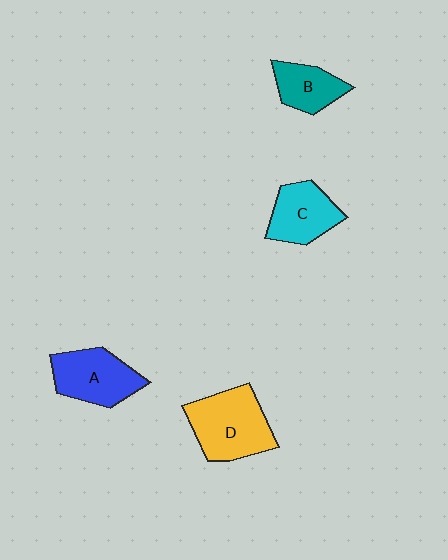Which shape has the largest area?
Shape D (yellow).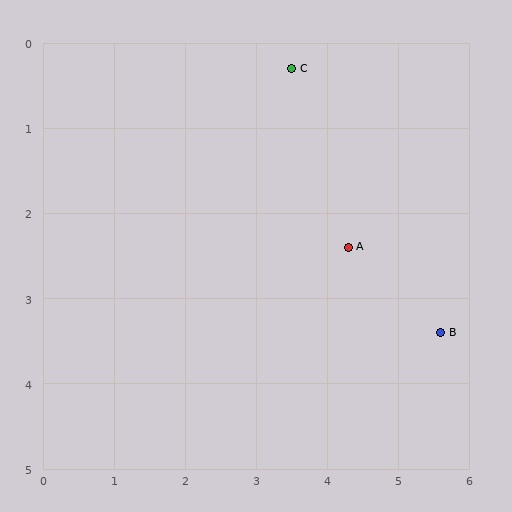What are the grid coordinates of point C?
Point C is at approximately (3.5, 0.3).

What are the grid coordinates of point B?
Point B is at approximately (5.6, 3.4).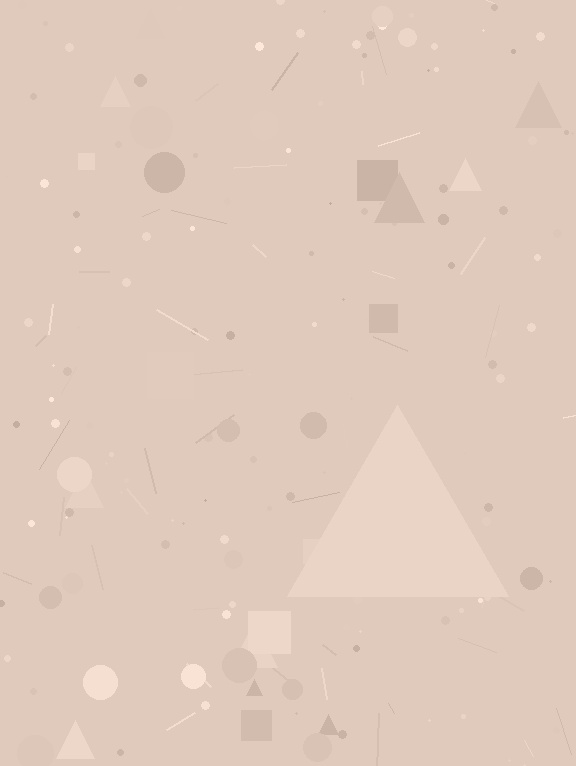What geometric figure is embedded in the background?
A triangle is embedded in the background.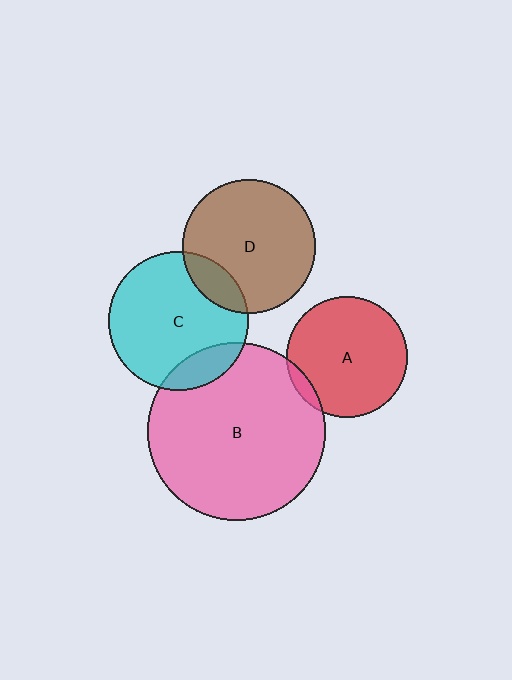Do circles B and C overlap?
Yes.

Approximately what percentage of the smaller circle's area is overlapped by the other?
Approximately 15%.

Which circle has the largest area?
Circle B (pink).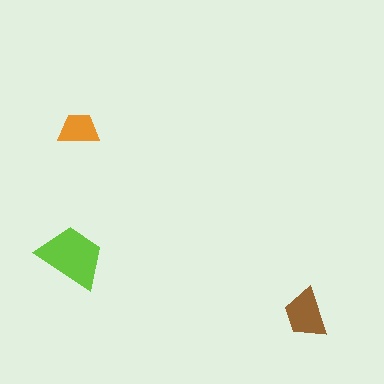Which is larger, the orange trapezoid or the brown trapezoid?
The brown one.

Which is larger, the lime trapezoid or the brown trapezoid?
The lime one.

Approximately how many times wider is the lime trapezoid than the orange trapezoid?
About 1.5 times wider.